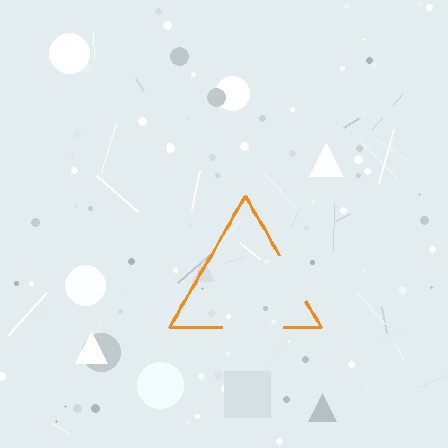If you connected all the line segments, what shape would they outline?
They would outline a triangle.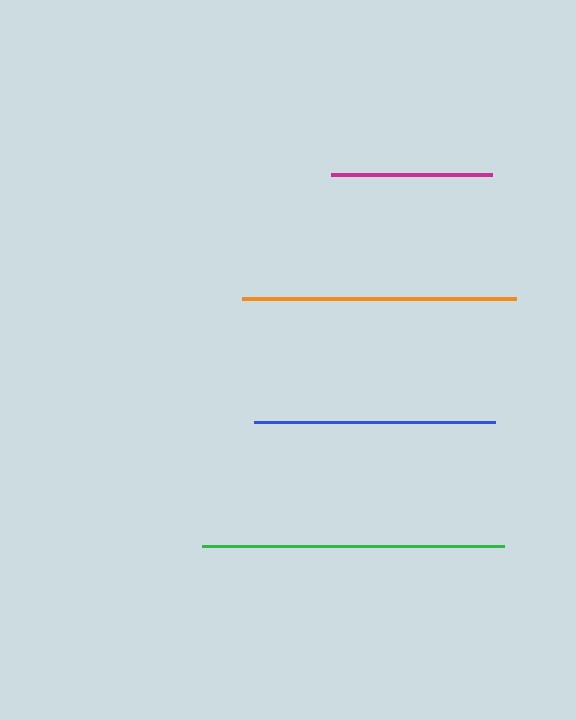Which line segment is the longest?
The green line is the longest at approximately 302 pixels.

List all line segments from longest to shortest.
From longest to shortest: green, orange, blue, magenta.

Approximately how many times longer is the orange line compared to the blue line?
The orange line is approximately 1.1 times the length of the blue line.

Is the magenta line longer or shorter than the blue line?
The blue line is longer than the magenta line.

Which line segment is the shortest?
The magenta line is the shortest at approximately 161 pixels.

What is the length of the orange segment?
The orange segment is approximately 273 pixels long.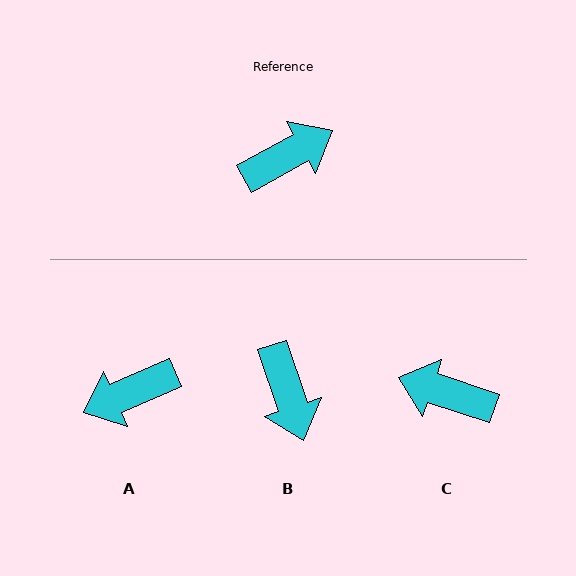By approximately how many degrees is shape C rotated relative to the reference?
Approximately 133 degrees counter-clockwise.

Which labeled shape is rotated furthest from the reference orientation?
A, about 175 degrees away.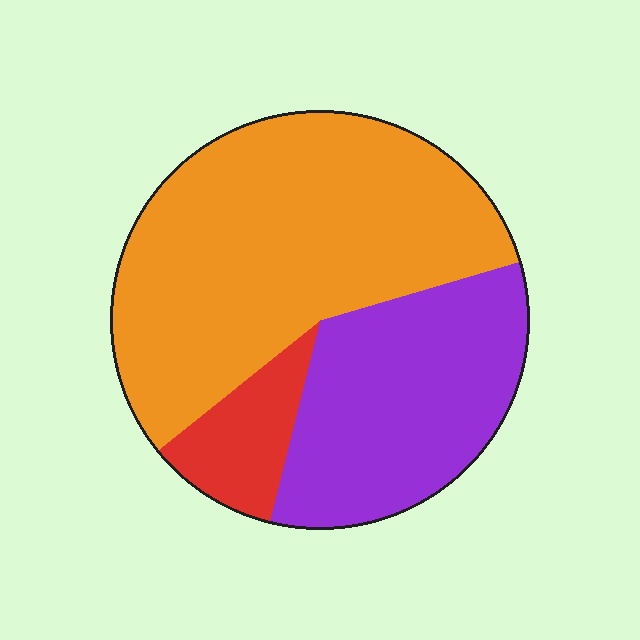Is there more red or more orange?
Orange.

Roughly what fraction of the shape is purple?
Purple takes up between a quarter and a half of the shape.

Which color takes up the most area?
Orange, at roughly 55%.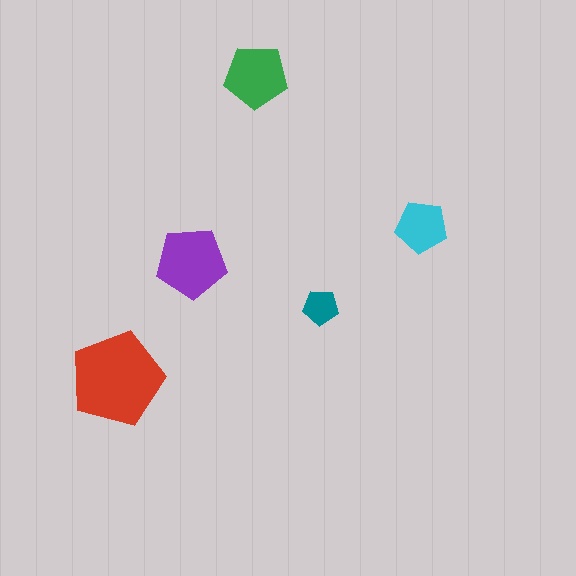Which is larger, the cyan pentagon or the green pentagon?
The green one.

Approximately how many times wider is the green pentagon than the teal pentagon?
About 2 times wider.